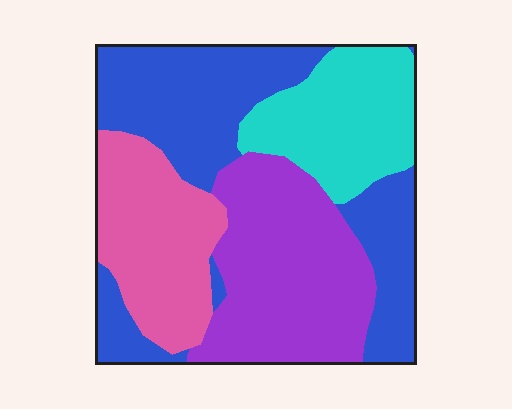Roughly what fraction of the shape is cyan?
Cyan takes up about one fifth (1/5) of the shape.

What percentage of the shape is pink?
Pink takes up about one fifth (1/5) of the shape.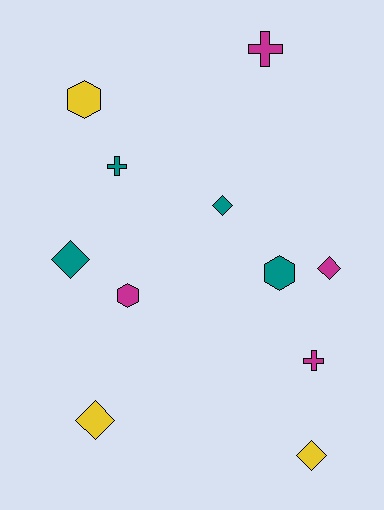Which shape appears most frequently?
Diamond, with 5 objects.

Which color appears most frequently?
Teal, with 4 objects.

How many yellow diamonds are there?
There are 2 yellow diamonds.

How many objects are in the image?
There are 11 objects.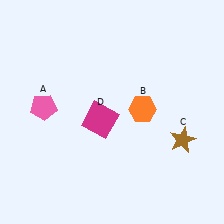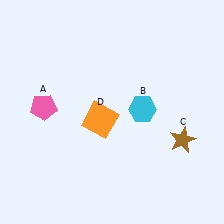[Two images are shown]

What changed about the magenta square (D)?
In Image 1, D is magenta. In Image 2, it changed to orange.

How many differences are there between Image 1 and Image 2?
There are 2 differences between the two images.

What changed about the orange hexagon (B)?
In Image 1, B is orange. In Image 2, it changed to cyan.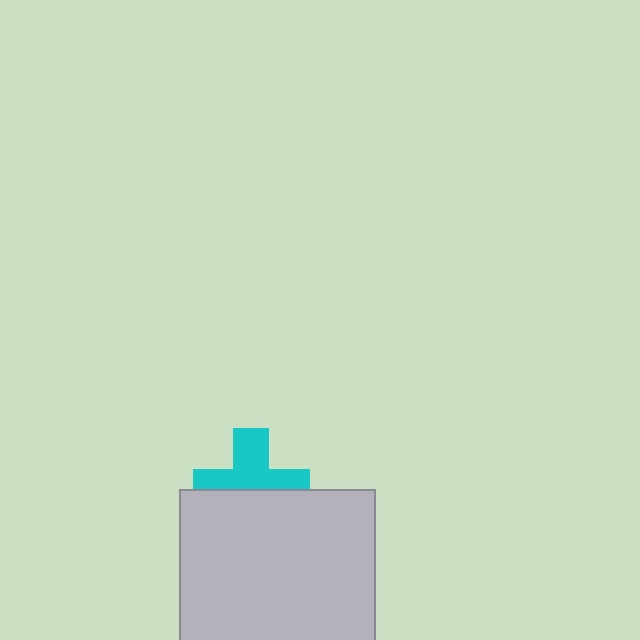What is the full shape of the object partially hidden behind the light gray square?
The partially hidden object is a cyan cross.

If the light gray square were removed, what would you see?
You would see the complete cyan cross.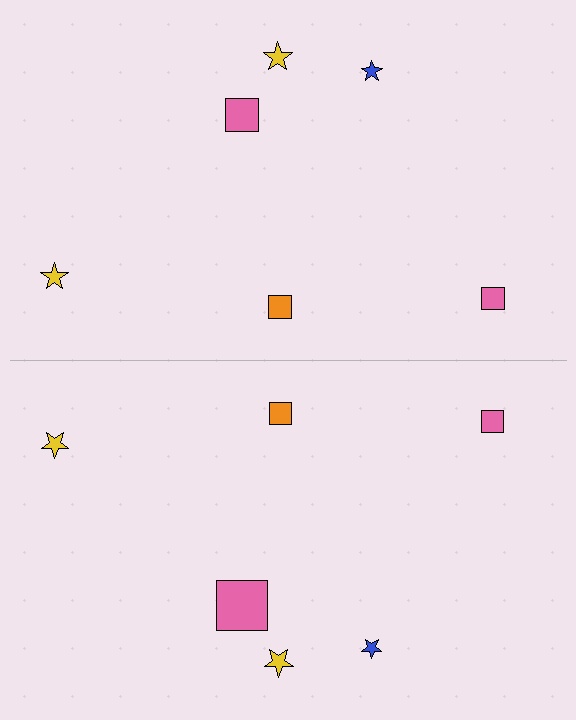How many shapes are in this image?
There are 12 shapes in this image.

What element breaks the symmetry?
The pink square on the bottom side has a different size than its mirror counterpart.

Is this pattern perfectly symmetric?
No, the pattern is not perfectly symmetric. The pink square on the bottom side has a different size than its mirror counterpart.